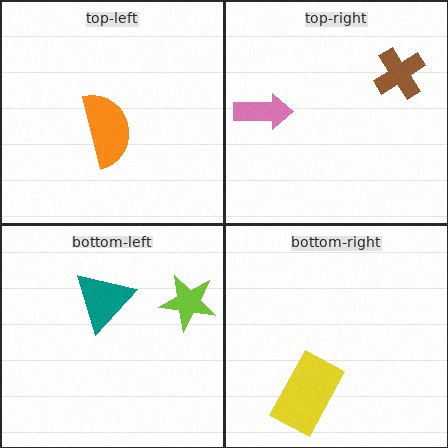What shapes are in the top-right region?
The pink arrow, the brown cross.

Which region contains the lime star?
The bottom-left region.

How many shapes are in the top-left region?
1.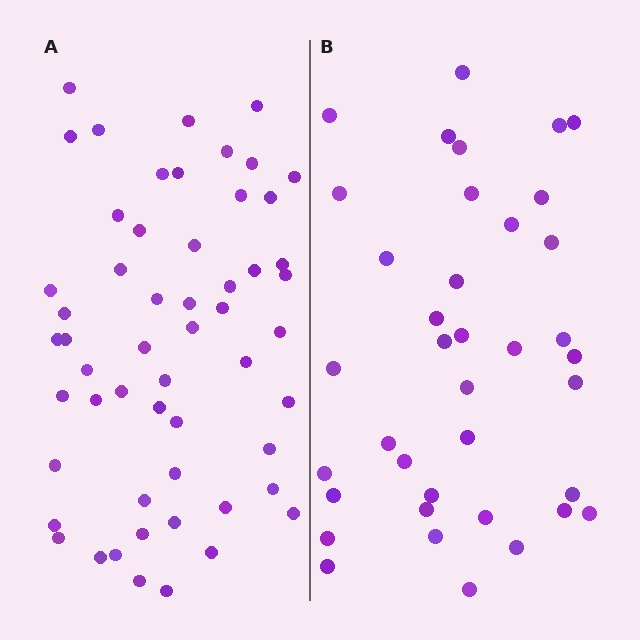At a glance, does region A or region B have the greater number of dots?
Region A (the left region) has more dots.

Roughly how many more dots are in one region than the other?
Region A has approximately 15 more dots than region B.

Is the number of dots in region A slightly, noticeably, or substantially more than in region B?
Region A has noticeably more, but not dramatically so. The ratio is roughly 1.4 to 1.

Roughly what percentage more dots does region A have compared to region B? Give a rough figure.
About 45% more.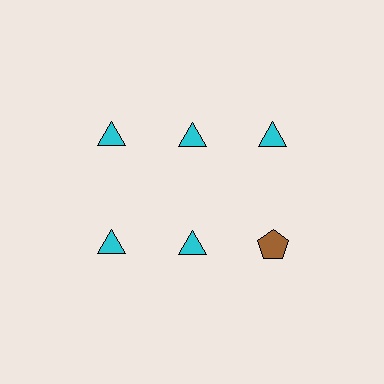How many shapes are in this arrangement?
There are 6 shapes arranged in a grid pattern.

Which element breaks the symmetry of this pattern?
The brown pentagon in the second row, center column breaks the symmetry. All other shapes are cyan triangles.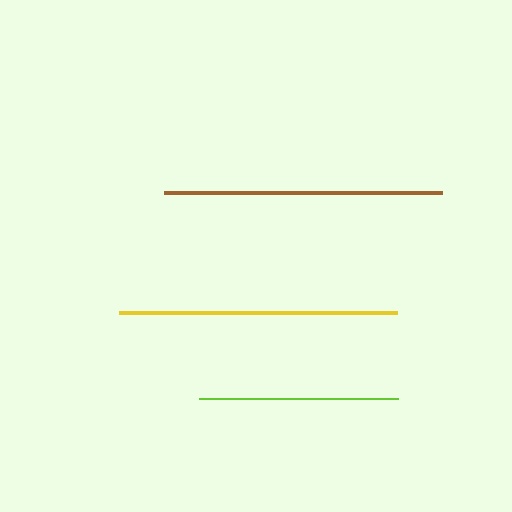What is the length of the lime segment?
The lime segment is approximately 199 pixels long.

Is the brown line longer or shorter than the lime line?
The brown line is longer than the lime line.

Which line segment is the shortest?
The lime line is the shortest at approximately 199 pixels.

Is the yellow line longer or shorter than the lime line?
The yellow line is longer than the lime line.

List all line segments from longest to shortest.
From longest to shortest: brown, yellow, lime.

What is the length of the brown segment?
The brown segment is approximately 278 pixels long.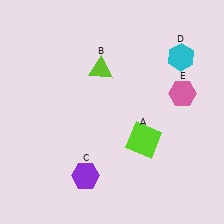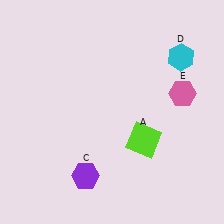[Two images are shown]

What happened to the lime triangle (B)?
The lime triangle (B) was removed in Image 2. It was in the top-left area of Image 1.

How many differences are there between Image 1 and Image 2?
There is 1 difference between the two images.